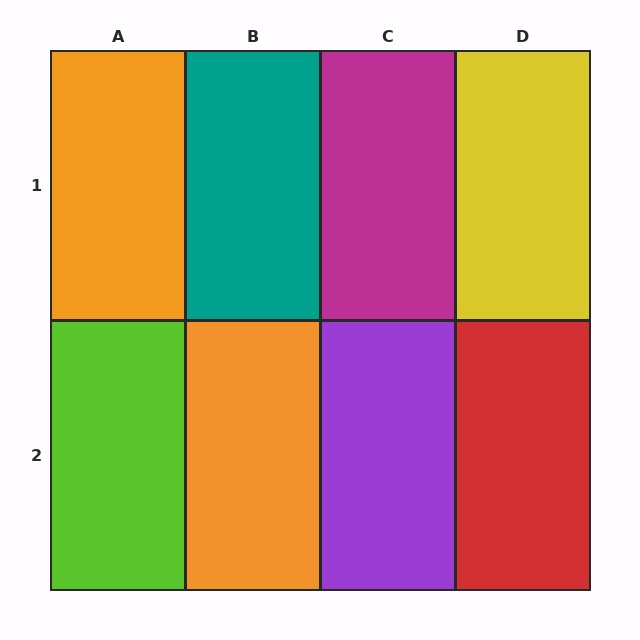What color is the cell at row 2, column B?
Orange.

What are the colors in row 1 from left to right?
Orange, teal, magenta, yellow.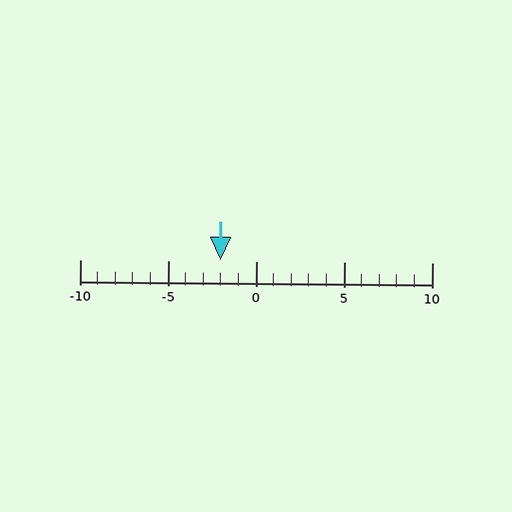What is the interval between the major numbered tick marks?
The major tick marks are spaced 5 units apart.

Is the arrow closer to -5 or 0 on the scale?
The arrow is closer to 0.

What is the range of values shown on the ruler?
The ruler shows values from -10 to 10.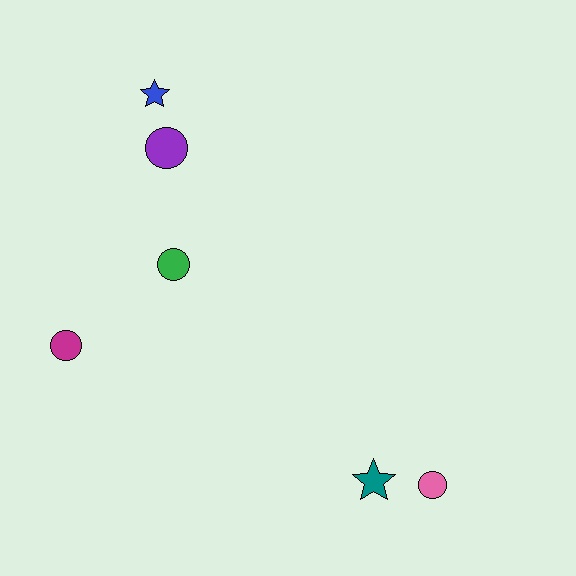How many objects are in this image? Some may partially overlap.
There are 6 objects.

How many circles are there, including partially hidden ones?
There are 4 circles.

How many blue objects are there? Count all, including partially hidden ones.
There is 1 blue object.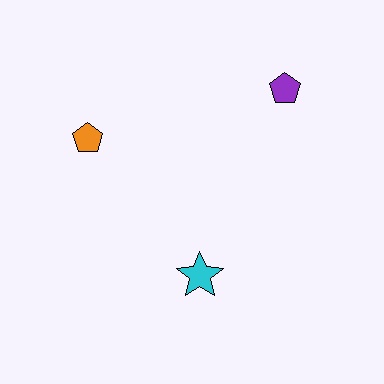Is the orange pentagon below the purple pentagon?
Yes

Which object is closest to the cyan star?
The orange pentagon is closest to the cyan star.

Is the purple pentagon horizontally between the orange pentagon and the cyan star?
No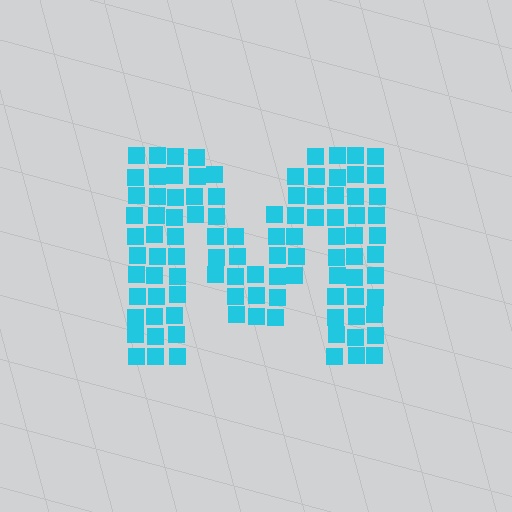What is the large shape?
The large shape is the letter M.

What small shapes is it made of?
It is made of small squares.